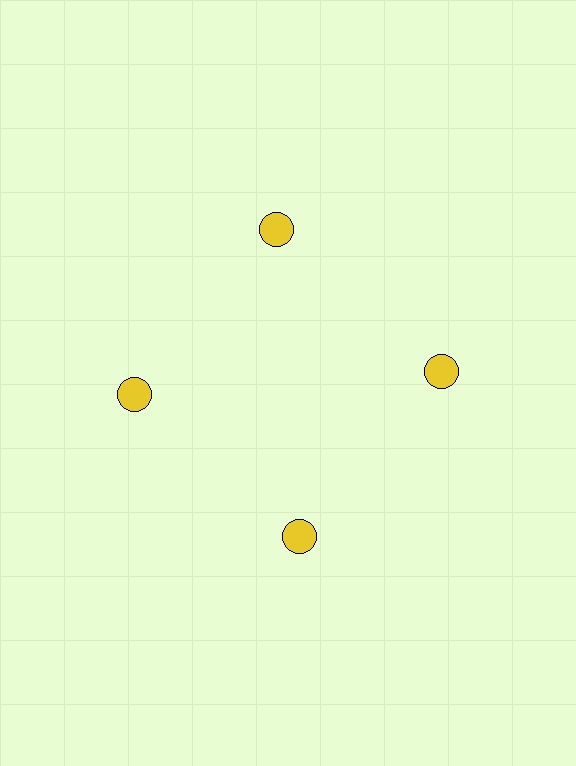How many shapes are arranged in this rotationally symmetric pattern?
There are 4 shapes, arranged in 4 groups of 1.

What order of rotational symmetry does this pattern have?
This pattern has 4-fold rotational symmetry.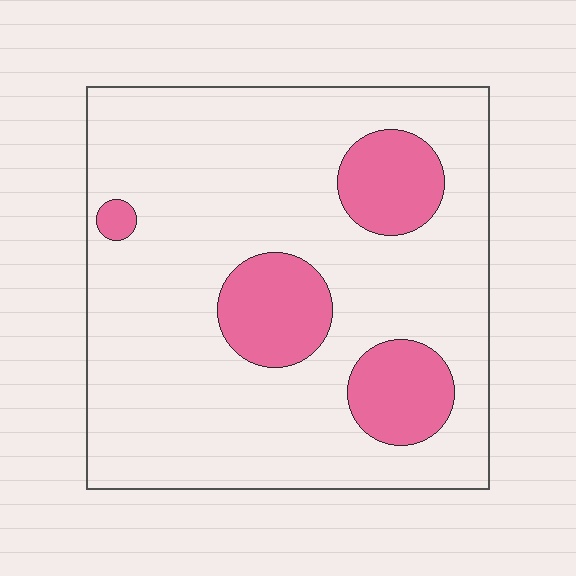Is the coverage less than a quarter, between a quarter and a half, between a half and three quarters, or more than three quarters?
Less than a quarter.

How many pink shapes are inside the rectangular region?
4.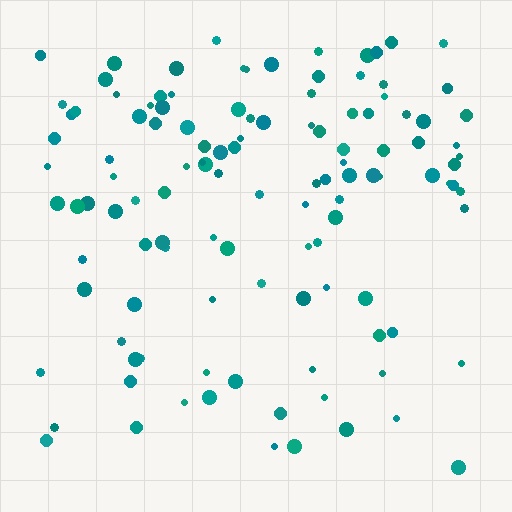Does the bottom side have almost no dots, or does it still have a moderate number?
Still a moderate number, just noticeably fewer than the top.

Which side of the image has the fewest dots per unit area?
The bottom.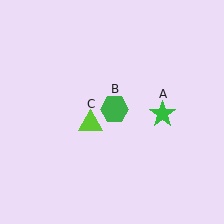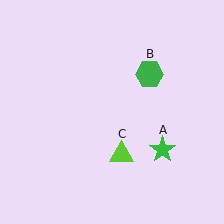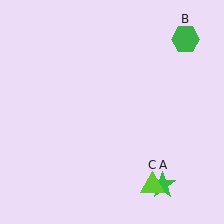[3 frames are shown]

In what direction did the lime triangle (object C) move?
The lime triangle (object C) moved down and to the right.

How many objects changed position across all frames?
3 objects changed position: green star (object A), green hexagon (object B), lime triangle (object C).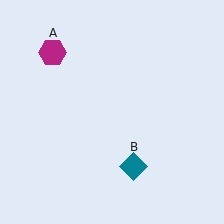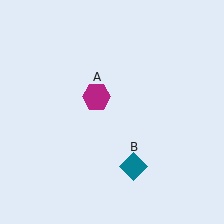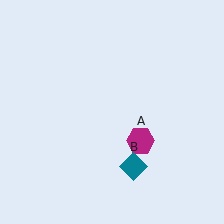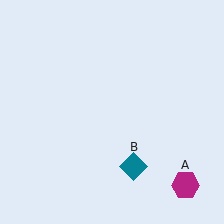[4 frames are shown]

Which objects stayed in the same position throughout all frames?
Teal diamond (object B) remained stationary.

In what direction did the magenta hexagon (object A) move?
The magenta hexagon (object A) moved down and to the right.